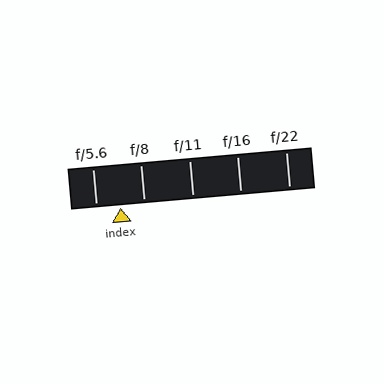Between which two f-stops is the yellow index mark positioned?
The index mark is between f/5.6 and f/8.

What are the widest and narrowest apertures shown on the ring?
The widest aperture shown is f/5.6 and the narrowest is f/22.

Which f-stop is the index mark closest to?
The index mark is closest to f/8.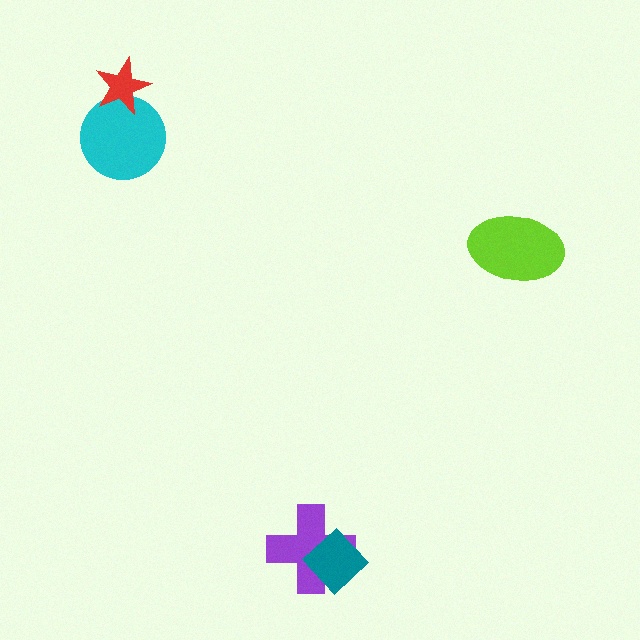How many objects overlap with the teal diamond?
1 object overlaps with the teal diamond.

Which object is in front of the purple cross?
The teal diamond is in front of the purple cross.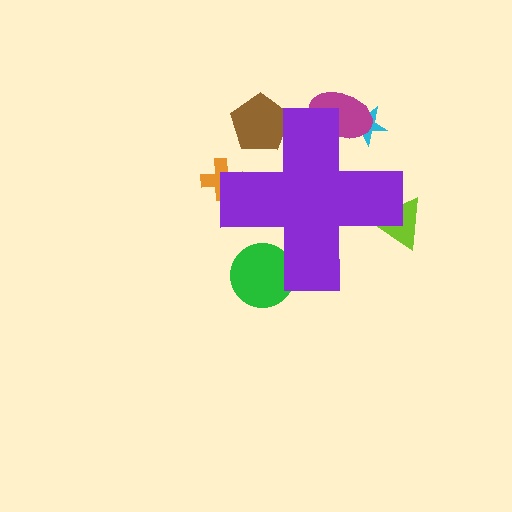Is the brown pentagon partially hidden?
Yes, the brown pentagon is partially hidden behind the purple cross.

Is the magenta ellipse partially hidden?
Yes, the magenta ellipse is partially hidden behind the purple cross.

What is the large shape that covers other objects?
A purple cross.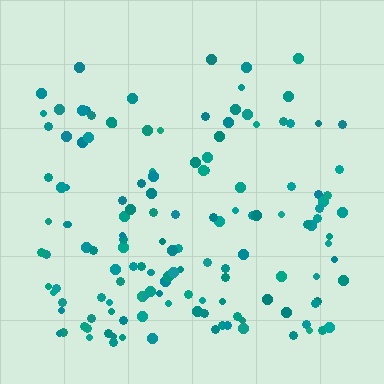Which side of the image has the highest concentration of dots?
The bottom.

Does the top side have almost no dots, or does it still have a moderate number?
Still a moderate number, just noticeably fewer than the bottom.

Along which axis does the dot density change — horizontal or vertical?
Vertical.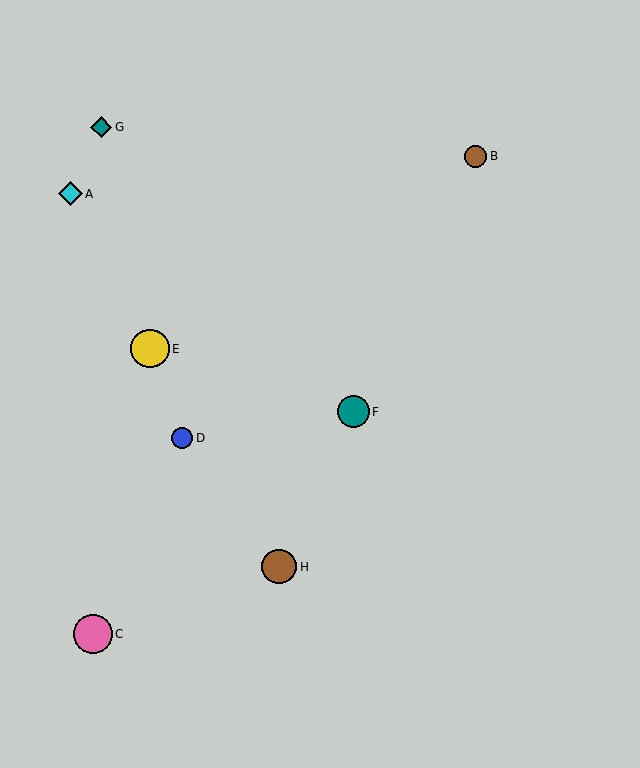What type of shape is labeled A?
Shape A is a cyan diamond.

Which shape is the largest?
The pink circle (labeled C) is the largest.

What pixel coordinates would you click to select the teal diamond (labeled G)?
Click at (101, 127) to select the teal diamond G.